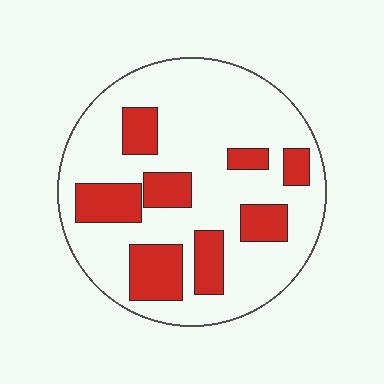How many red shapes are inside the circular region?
8.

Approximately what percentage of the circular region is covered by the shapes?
Approximately 25%.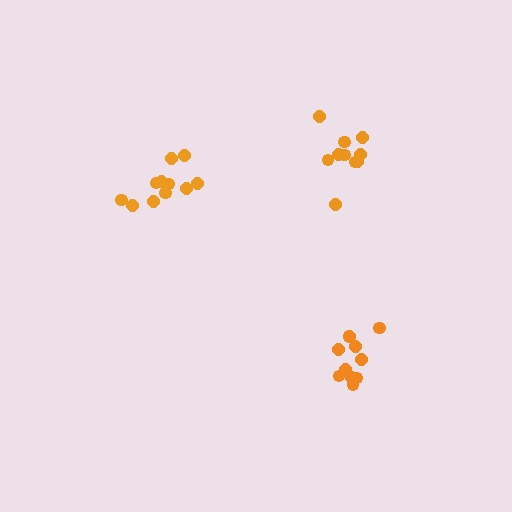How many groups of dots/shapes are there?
There are 3 groups.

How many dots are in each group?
Group 1: 11 dots, Group 2: 10 dots, Group 3: 11 dots (32 total).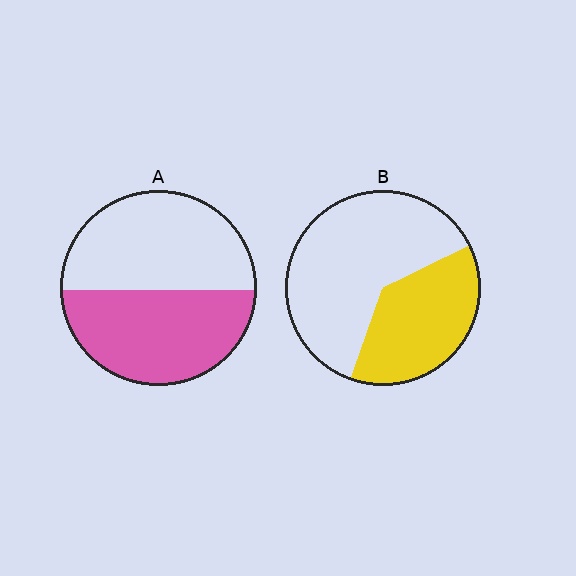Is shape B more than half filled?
No.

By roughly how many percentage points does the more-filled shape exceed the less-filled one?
By roughly 10 percentage points (A over B).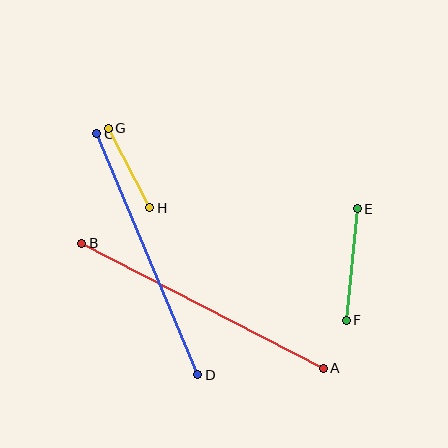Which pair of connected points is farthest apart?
Points A and B are farthest apart.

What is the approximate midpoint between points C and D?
The midpoint is at approximately (147, 254) pixels.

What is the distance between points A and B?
The distance is approximately 272 pixels.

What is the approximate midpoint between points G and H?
The midpoint is at approximately (129, 168) pixels.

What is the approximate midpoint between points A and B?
The midpoint is at approximately (202, 306) pixels.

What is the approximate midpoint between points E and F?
The midpoint is at approximately (352, 265) pixels.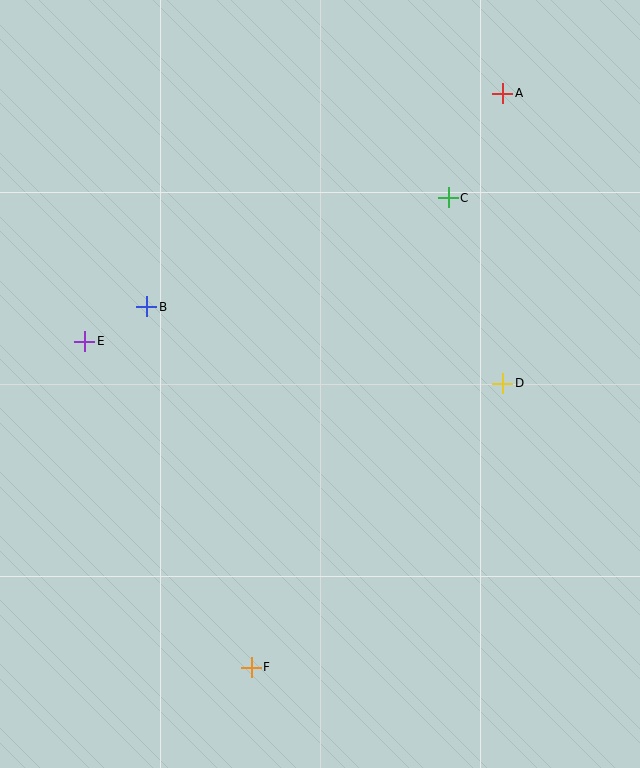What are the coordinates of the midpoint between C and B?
The midpoint between C and B is at (298, 252).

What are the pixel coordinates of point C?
Point C is at (448, 198).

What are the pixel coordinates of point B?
Point B is at (147, 307).